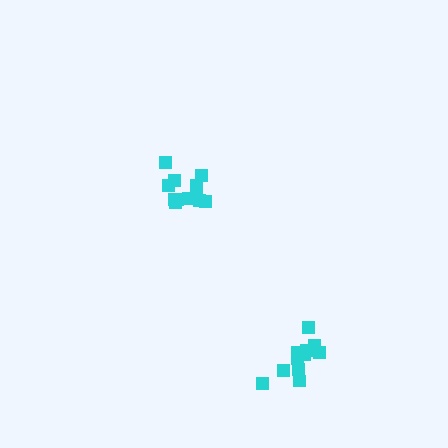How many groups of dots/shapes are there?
There are 2 groups.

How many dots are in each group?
Group 1: 11 dots, Group 2: 12 dots (23 total).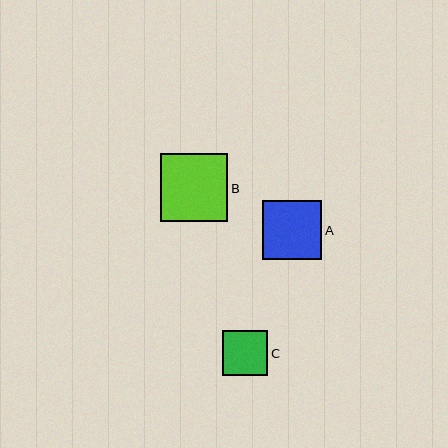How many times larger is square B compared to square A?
Square B is approximately 1.1 times the size of square A.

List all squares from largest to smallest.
From largest to smallest: B, A, C.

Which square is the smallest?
Square C is the smallest with a size of approximately 45 pixels.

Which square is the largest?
Square B is the largest with a size of approximately 67 pixels.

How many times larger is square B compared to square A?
Square B is approximately 1.1 times the size of square A.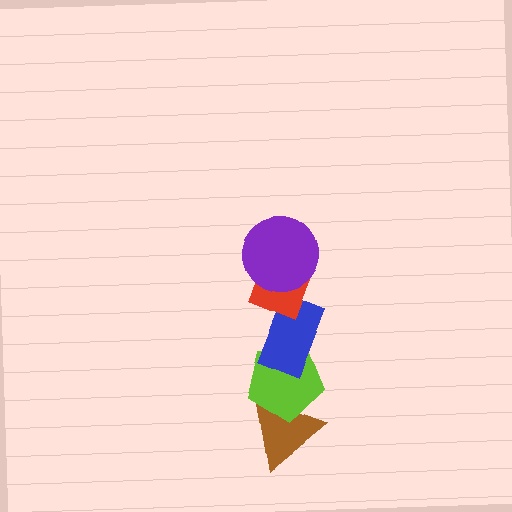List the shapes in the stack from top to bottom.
From top to bottom: the purple circle, the red diamond, the blue rectangle, the lime pentagon, the brown triangle.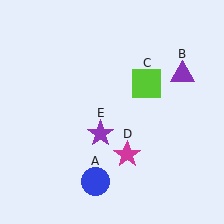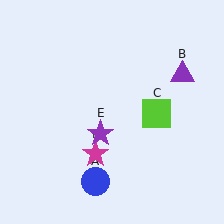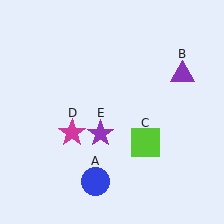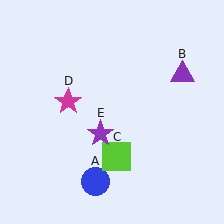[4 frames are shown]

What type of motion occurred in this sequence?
The lime square (object C), magenta star (object D) rotated clockwise around the center of the scene.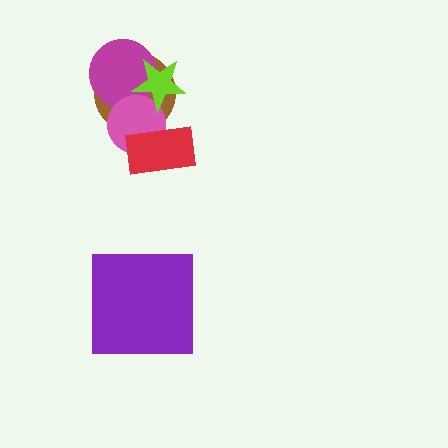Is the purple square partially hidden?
No, no other shape covers it.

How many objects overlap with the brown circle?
4 objects overlap with the brown circle.